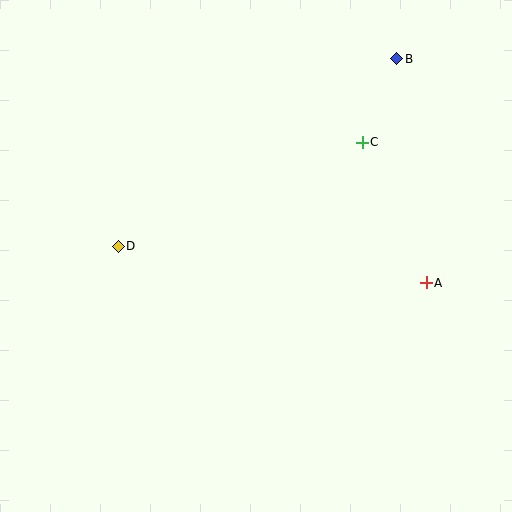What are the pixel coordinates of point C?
Point C is at (362, 142).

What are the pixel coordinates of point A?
Point A is at (426, 283).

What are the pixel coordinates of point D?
Point D is at (118, 246).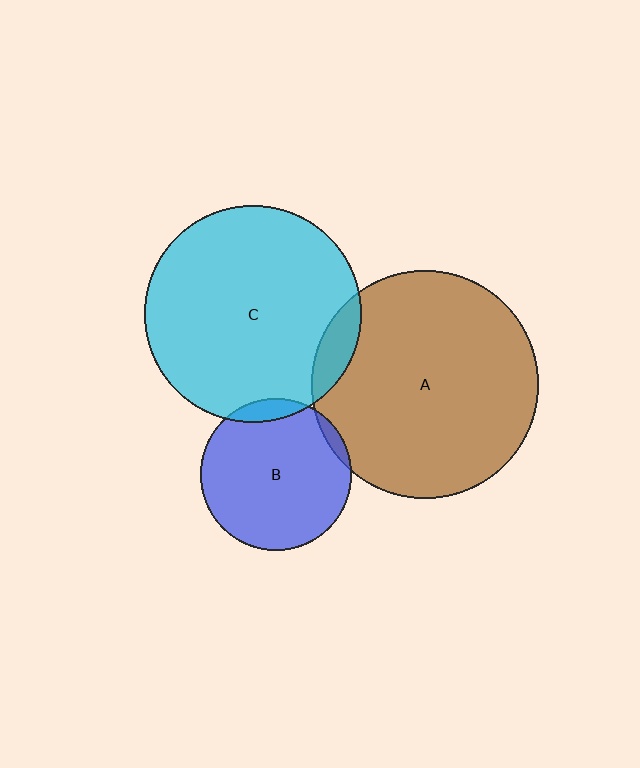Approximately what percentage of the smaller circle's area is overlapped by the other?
Approximately 5%.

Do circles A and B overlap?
Yes.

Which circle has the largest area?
Circle A (brown).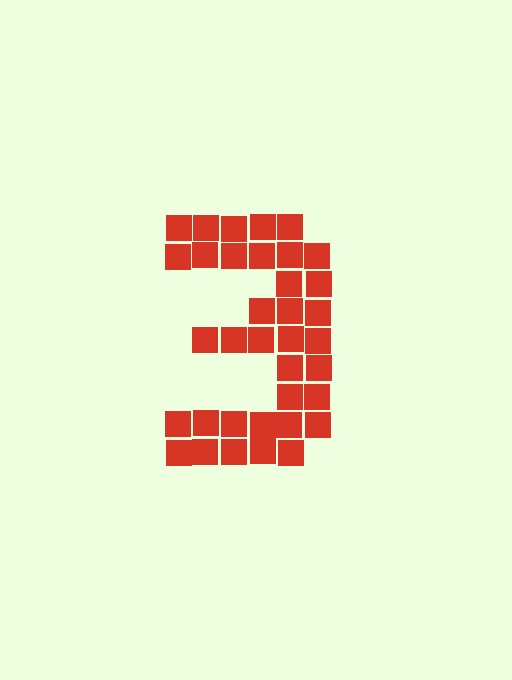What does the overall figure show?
The overall figure shows the digit 3.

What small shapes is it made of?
It is made of small squares.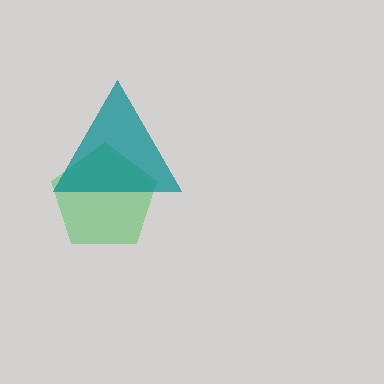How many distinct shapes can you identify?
There are 2 distinct shapes: a green pentagon, a teal triangle.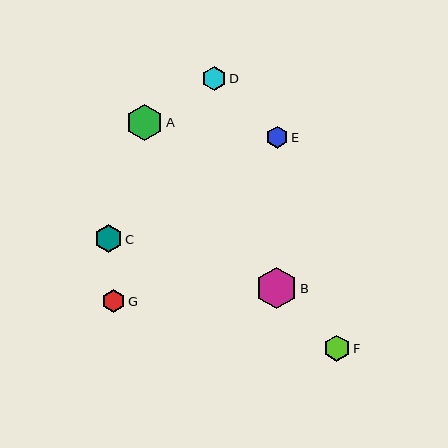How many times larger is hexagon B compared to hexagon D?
Hexagon B is approximately 1.7 times the size of hexagon D.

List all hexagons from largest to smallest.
From largest to smallest: B, A, C, F, D, G, E.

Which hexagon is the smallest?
Hexagon E is the smallest with a size of approximately 22 pixels.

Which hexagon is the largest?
Hexagon B is the largest with a size of approximately 41 pixels.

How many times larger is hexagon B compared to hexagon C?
Hexagon B is approximately 1.5 times the size of hexagon C.